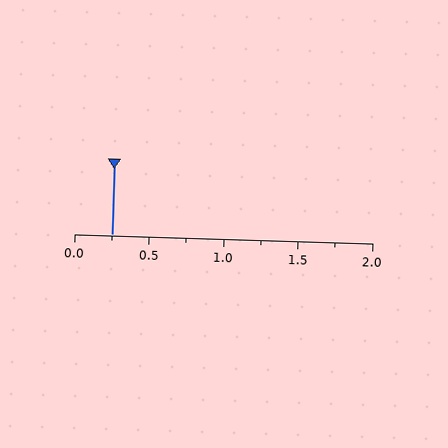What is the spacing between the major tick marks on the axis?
The major ticks are spaced 0.5 apart.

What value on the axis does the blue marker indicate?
The marker indicates approximately 0.25.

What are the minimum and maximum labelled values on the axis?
The axis runs from 0.0 to 2.0.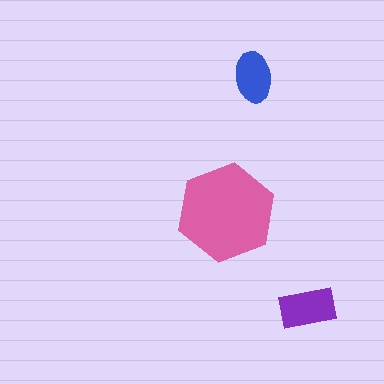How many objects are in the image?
There are 3 objects in the image.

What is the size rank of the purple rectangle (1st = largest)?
2nd.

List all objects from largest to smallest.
The pink hexagon, the purple rectangle, the blue ellipse.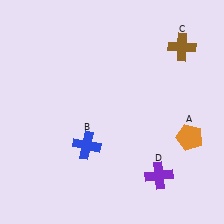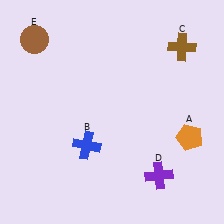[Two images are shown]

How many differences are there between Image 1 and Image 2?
There is 1 difference between the two images.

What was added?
A brown circle (E) was added in Image 2.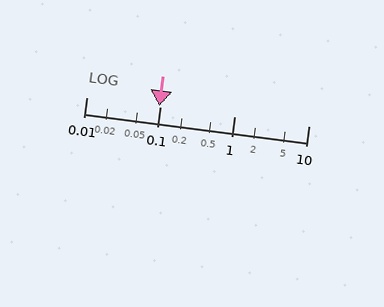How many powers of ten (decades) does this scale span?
The scale spans 3 decades, from 0.01 to 10.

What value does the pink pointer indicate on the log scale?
The pointer indicates approximately 0.095.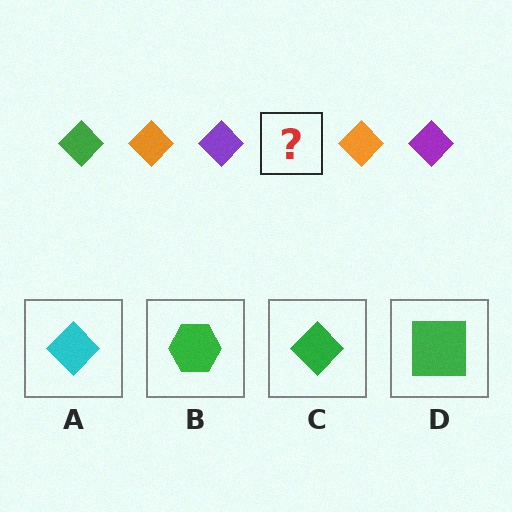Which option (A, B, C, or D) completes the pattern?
C.